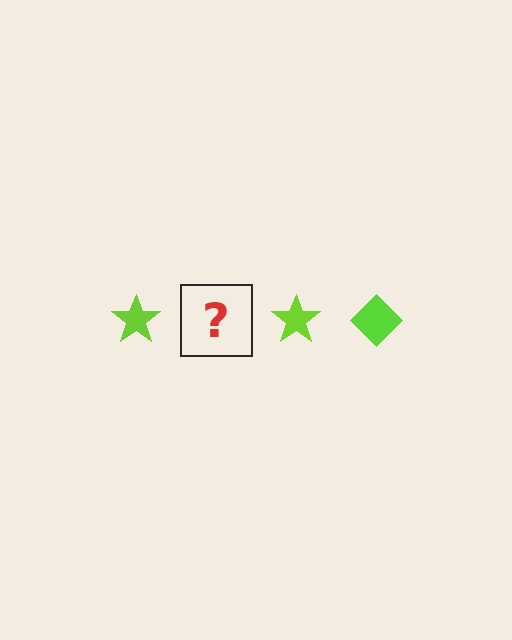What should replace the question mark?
The question mark should be replaced with a lime diamond.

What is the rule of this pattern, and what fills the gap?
The rule is that the pattern cycles through star, diamond shapes in lime. The gap should be filled with a lime diamond.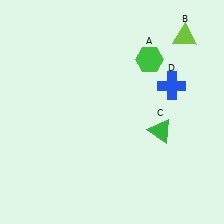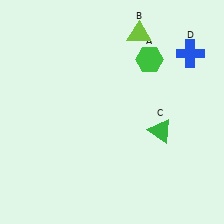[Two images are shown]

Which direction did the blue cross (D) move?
The blue cross (D) moved up.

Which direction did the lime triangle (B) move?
The lime triangle (B) moved left.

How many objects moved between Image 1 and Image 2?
2 objects moved between the two images.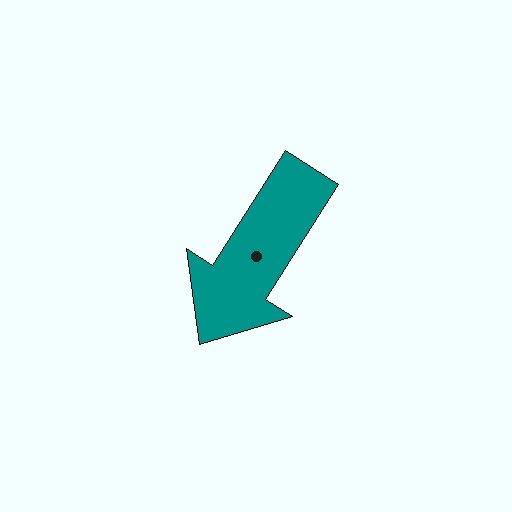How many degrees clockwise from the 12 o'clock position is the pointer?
Approximately 213 degrees.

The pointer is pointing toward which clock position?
Roughly 7 o'clock.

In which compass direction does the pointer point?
Southwest.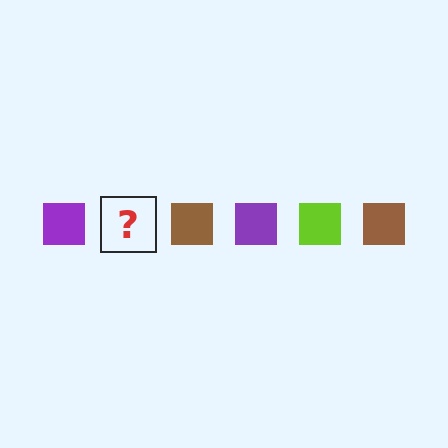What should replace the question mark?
The question mark should be replaced with a lime square.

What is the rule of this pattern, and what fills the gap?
The rule is that the pattern cycles through purple, lime, brown squares. The gap should be filled with a lime square.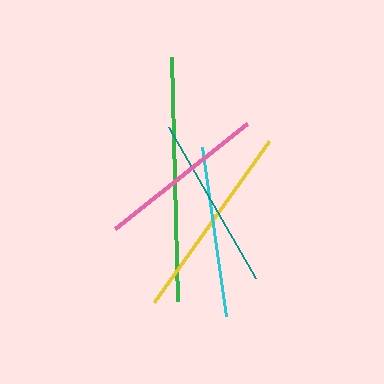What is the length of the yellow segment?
The yellow segment is approximately 198 pixels long.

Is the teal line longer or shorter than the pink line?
The teal line is longer than the pink line.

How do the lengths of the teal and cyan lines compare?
The teal and cyan lines are approximately the same length.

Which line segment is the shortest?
The pink line is the shortest at approximately 168 pixels.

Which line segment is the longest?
The green line is the longest at approximately 244 pixels.